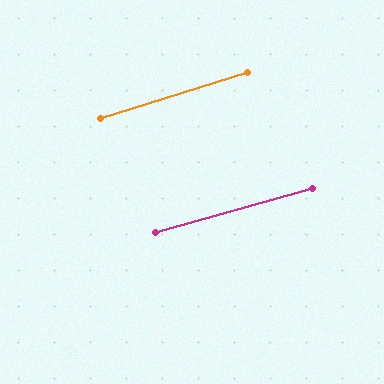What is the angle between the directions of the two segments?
Approximately 2 degrees.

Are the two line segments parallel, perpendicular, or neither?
Parallel — their directions differ by only 1.5°.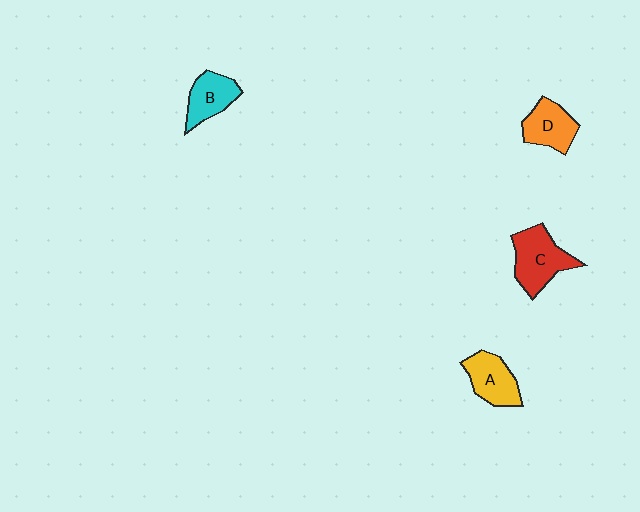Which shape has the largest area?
Shape C (red).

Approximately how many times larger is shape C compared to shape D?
Approximately 1.3 times.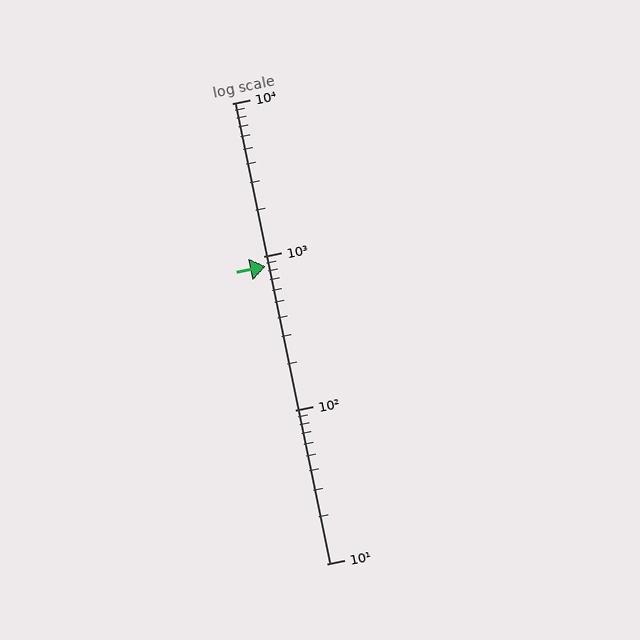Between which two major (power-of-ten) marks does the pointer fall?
The pointer is between 100 and 1000.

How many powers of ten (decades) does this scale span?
The scale spans 3 decades, from 10 to 10000.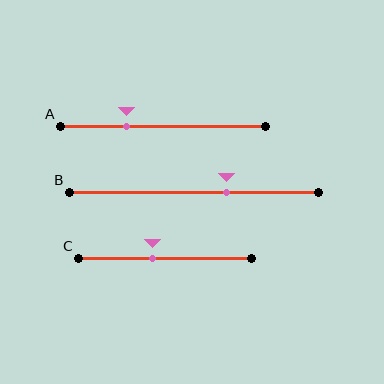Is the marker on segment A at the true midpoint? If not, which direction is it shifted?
No, the marker on segment A is shifted to the left by about 18% of the segment length.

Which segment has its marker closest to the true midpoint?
Segment C has its marker closest to the true midpoint.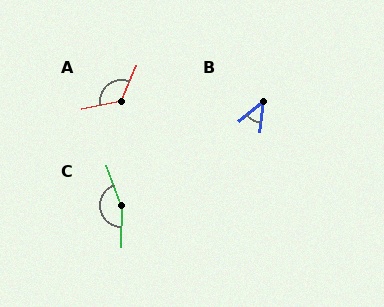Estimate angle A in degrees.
Approximately 125 degrees.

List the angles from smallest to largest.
B (44°), A (125°), C (160°).